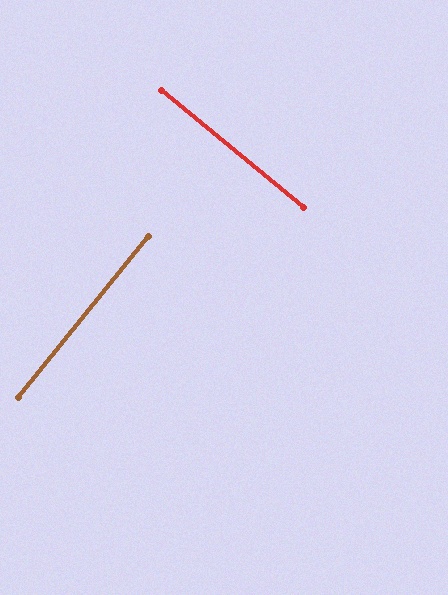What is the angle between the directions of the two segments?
Approximately 89 degrees.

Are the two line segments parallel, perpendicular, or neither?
Perpendicular — they meet at approximately 89°.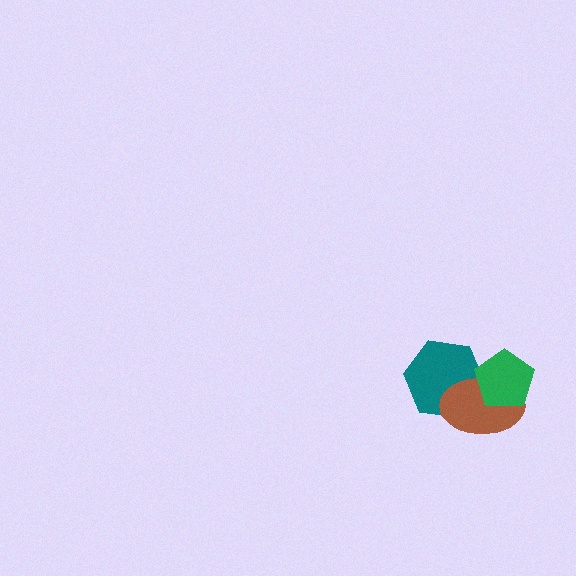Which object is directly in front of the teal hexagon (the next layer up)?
The brown ellipse is directly in front of the teal hexagon.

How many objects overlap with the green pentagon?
2 objects overlap with the green pentagon.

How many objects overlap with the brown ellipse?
2 objects overlap with the brown ellipse.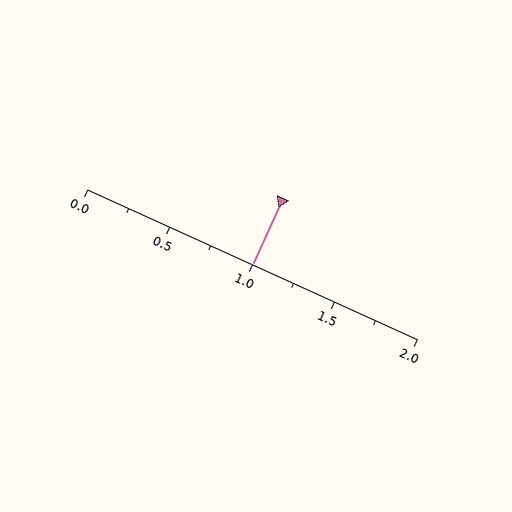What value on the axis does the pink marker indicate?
The marker indicates approximately 1.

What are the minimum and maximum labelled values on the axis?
The axis runs from 0.0 to 2.0.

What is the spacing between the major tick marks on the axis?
The major ticks are spaced 0.5 apart.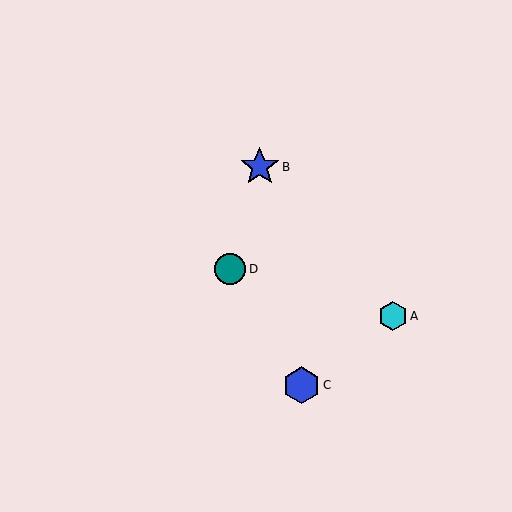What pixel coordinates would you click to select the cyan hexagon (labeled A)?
Click at (393, 316) to select the cyan hexagon A.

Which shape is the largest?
The blue star (labeled B) is the largest.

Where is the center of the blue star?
The center of the blue star is at (260, 167).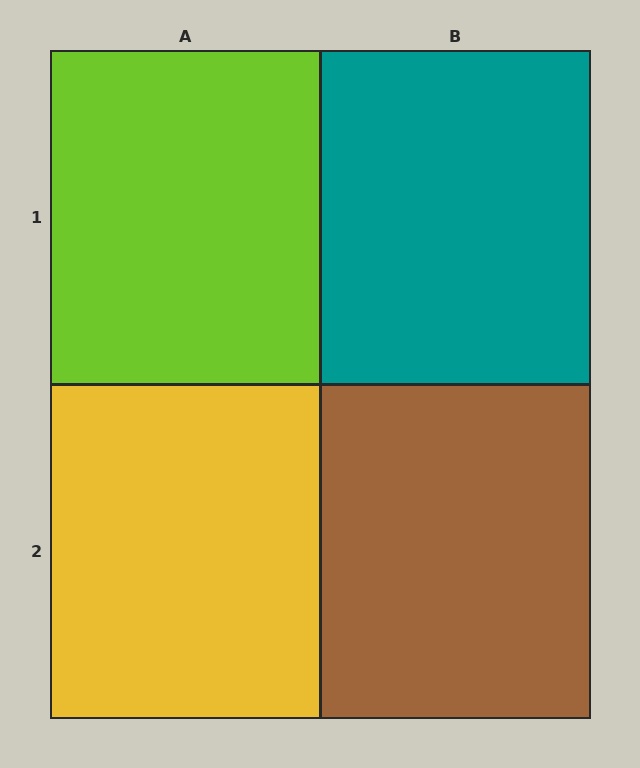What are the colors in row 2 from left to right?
Yellow, brown.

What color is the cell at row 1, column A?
Lime.